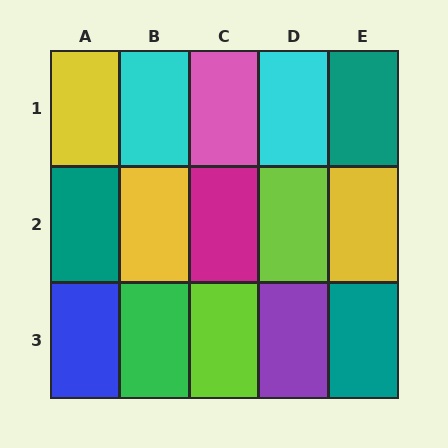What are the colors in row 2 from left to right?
Teal, yellow, magenta, lime, yellow.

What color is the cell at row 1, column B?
Cyan.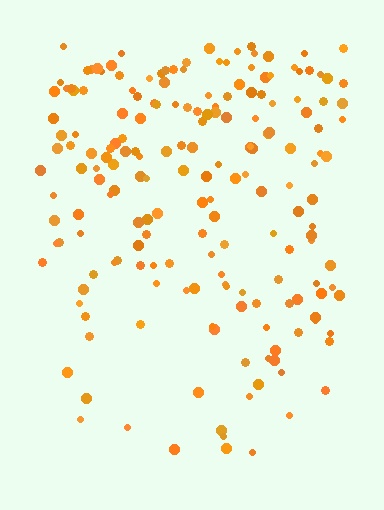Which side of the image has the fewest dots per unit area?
The bottom.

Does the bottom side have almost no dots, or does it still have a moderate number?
Still a moderate number, just noticeably fewer than the top.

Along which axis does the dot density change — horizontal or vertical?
Vertical.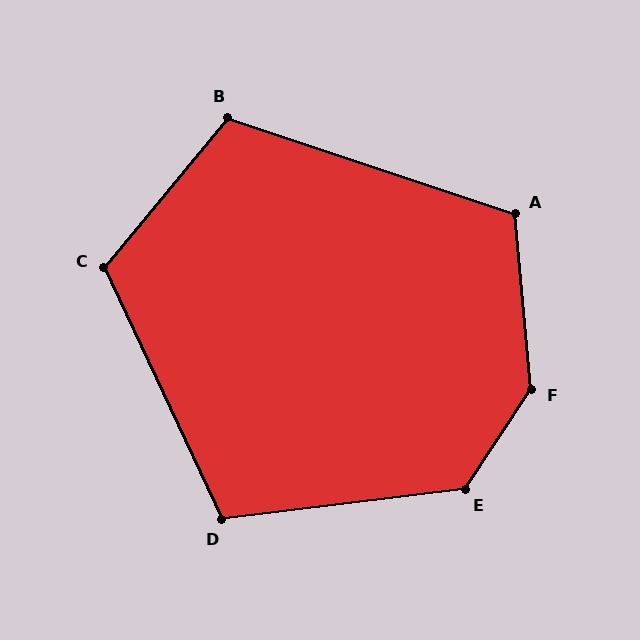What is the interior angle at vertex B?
Approximately 111 degrees (obtuse).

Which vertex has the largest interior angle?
F, at approximately 141 degrees.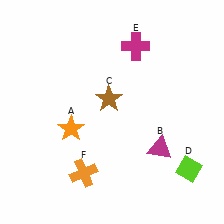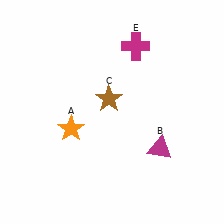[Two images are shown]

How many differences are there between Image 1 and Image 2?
There are 2 differences between the two images.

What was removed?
The lime diamond (D), the orange cross (F) were removed in Image 2.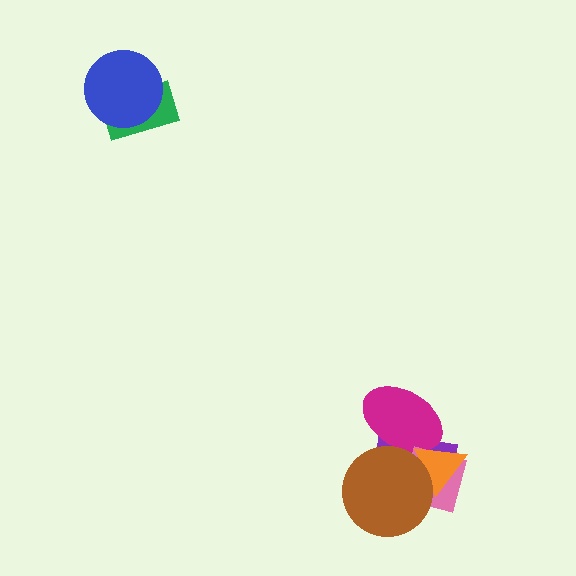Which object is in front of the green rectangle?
The blue circle is in front of the green rectangle.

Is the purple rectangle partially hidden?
Yes, it is partially covered by another shape.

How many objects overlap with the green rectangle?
1 object overlaps with the green rectangle.